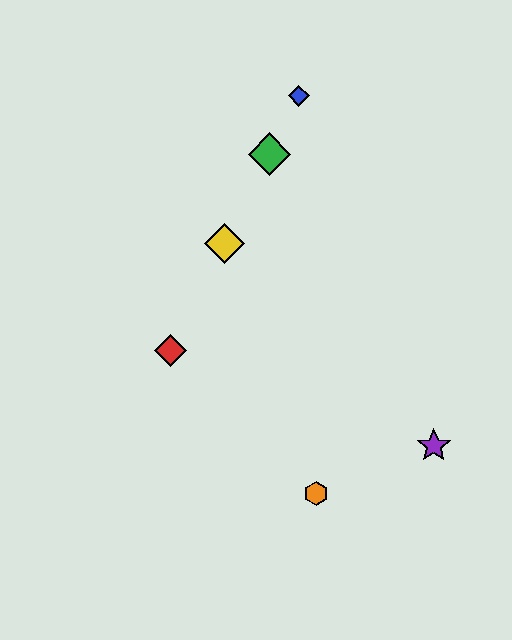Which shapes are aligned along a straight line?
The red diamond, the blue diamond, the green diamond, the yellow diamond are aligned along a straight line.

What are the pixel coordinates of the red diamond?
The red diamond is at (170, 350).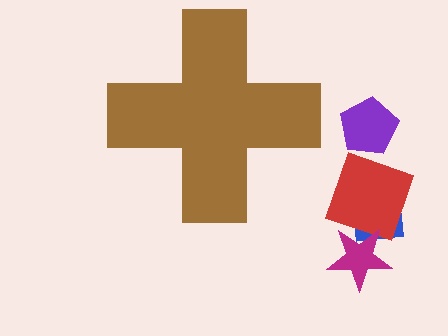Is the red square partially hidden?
No, the red square is fully visible.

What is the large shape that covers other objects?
A brown cross.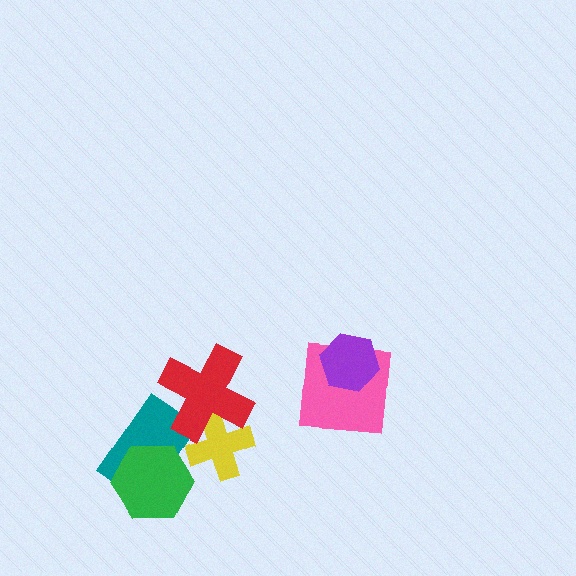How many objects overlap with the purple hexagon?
1 object overlaps with the purple hexagon.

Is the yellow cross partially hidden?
Yes, it is partially covered by another shape.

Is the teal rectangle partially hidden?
Yes, it is partially covered by another shape.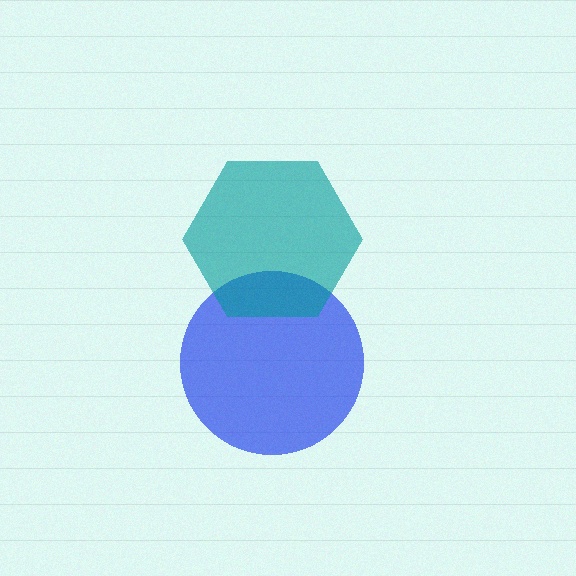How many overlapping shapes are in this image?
There are 2 overlapping shapes in the image.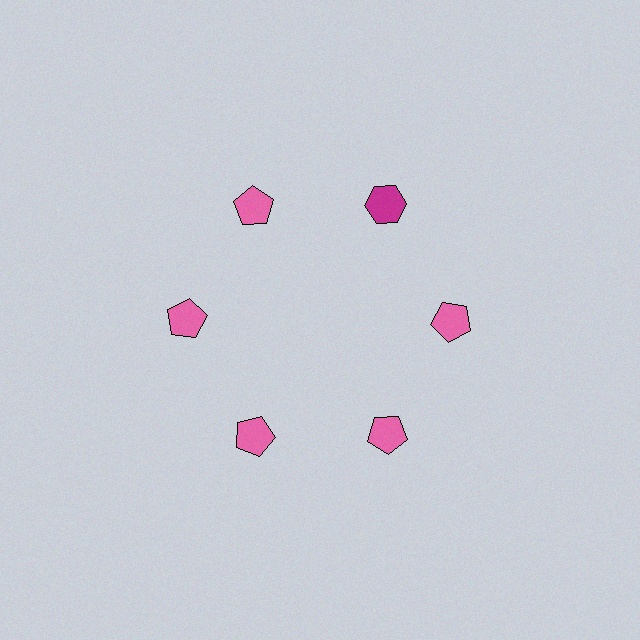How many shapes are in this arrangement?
There are 6 shapes arranged in a ring pattern.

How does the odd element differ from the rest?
It differs in both color (magenta instead of pink) and shape (hexagon instead of pentagon).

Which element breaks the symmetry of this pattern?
The magenta hexagon at roughly the 1 o'clock position breaks the symmetry. All other shapes are pink pentagons.